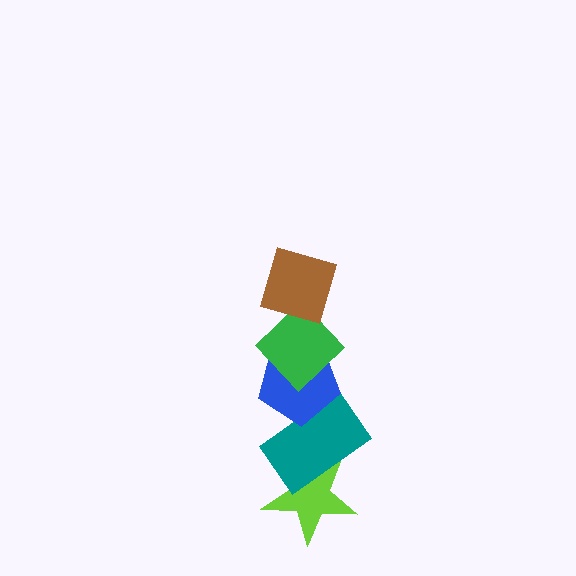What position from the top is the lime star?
The lime star is 5th from the top.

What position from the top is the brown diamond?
The brown diamond is 1st from the top.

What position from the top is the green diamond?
The green diamond is 2nd from the top.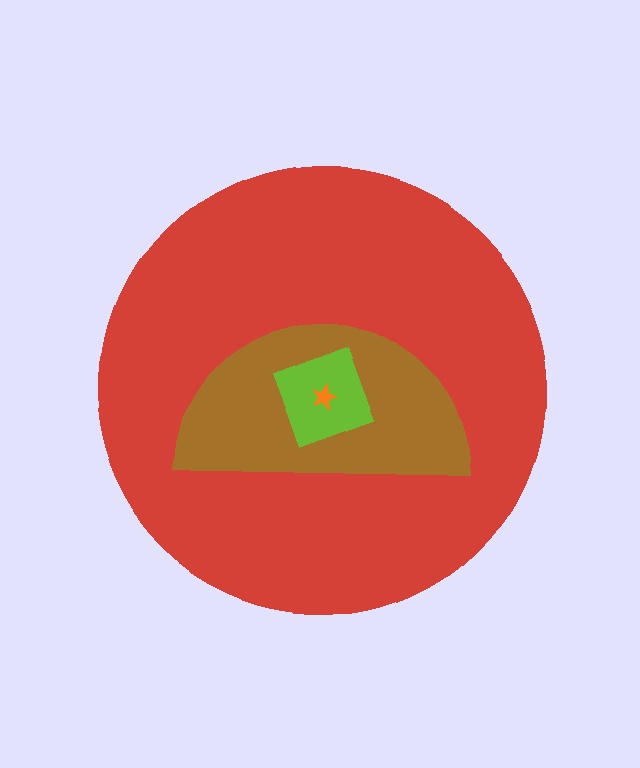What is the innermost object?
The orange star.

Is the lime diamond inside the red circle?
Yes.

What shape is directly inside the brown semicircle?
The lime diamond.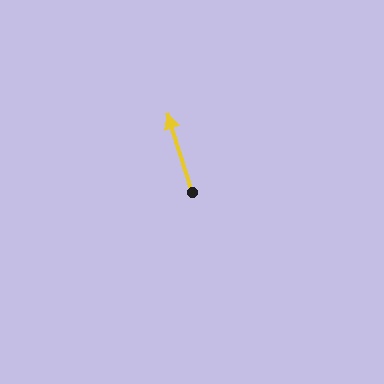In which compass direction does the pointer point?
North.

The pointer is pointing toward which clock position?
Roughly 11 o'clock.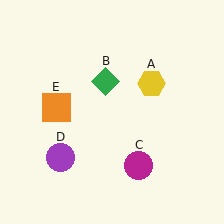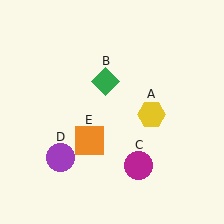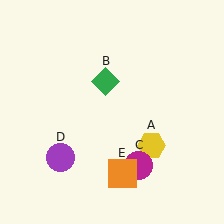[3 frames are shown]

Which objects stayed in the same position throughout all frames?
Green diamond (object B) and magenta circle (object C) and purple circle (object D) remained stationary.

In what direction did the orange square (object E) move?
The orange square (object E) moved down and to the right.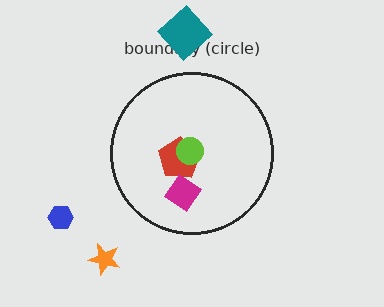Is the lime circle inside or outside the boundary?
Inside.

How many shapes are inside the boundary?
3 inside, 3 outside.